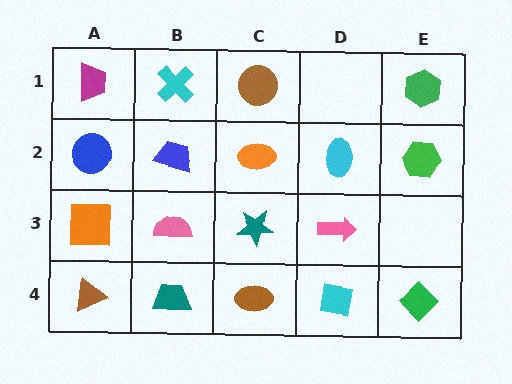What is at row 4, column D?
A cyan square.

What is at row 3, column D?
A pink arrow.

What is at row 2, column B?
A blue trapezoid.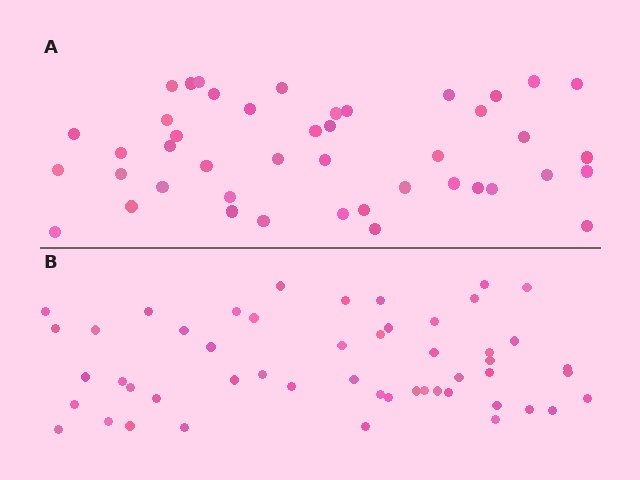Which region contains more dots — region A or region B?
Region B (the bottom region) has more dots.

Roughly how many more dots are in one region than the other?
Region B has roughly 8 or so more dots than region A.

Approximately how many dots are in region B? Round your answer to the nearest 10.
About 50 dots. (The exact count is 51, which rounds to 50.)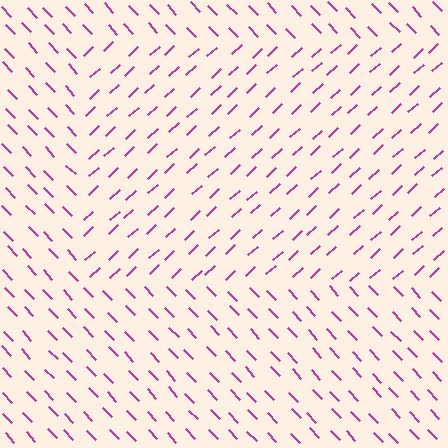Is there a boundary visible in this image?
Yes, there is a texture boundary formed by a change in line orientation.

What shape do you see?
I see a rectangle.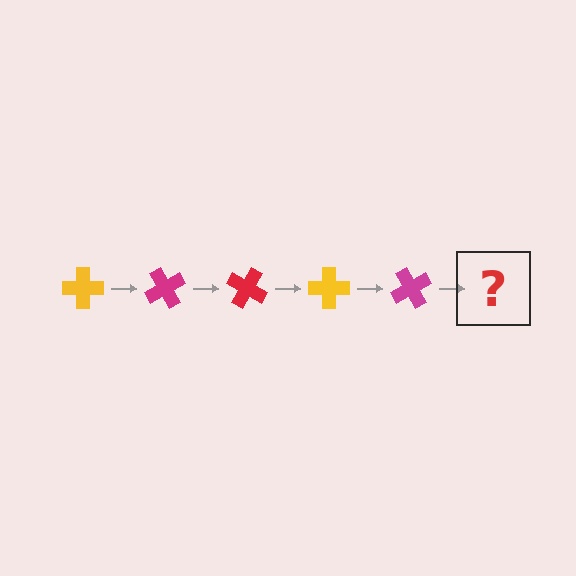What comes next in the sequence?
The next element should be a red cross, rotated 300 degrees from the start.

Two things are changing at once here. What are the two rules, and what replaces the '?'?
The two rules are that it rotates 60 degrees each step and the color cycles through yellow, magenta, and red. The '?' should be a red cross, rotated 300 degrees from the start.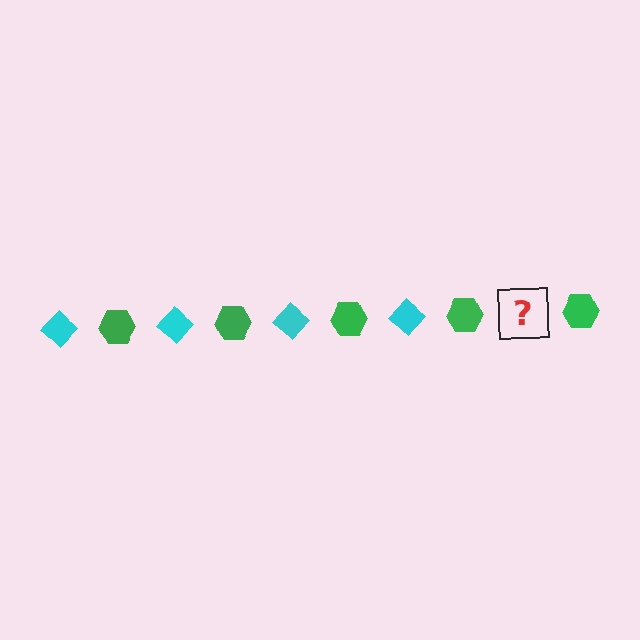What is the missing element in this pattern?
The missing element is a cyan diamond.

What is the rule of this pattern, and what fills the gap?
The rule is that the pattern alternates between cyan diamond and green hexagon. The gap should be filled with a cyan diamond.